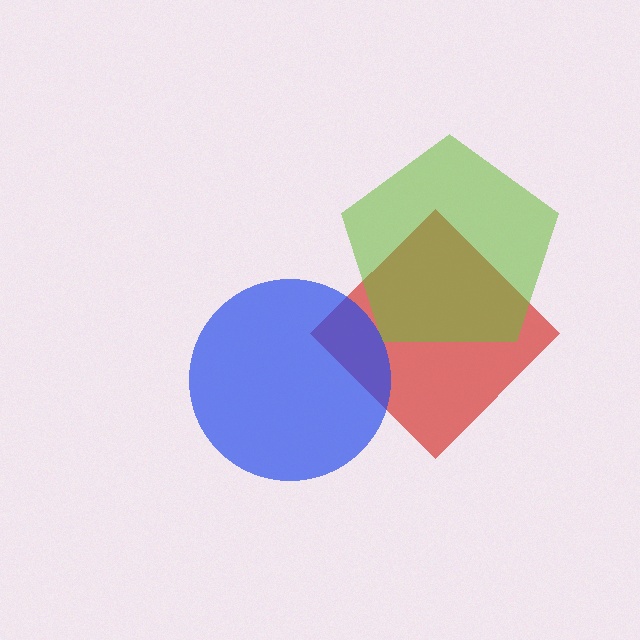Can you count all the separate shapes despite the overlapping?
Yes, there are 3 separate shapes.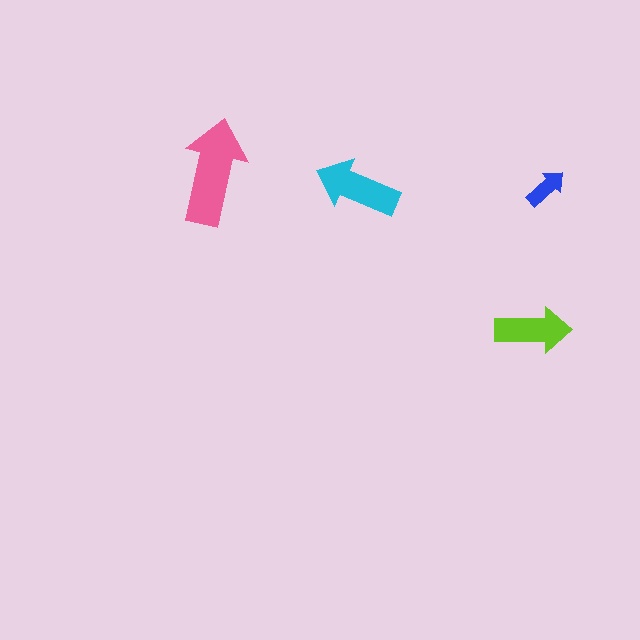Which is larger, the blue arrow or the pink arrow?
The pink one.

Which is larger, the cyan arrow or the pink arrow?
The pink one.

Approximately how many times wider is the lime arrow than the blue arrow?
About 2 times wider.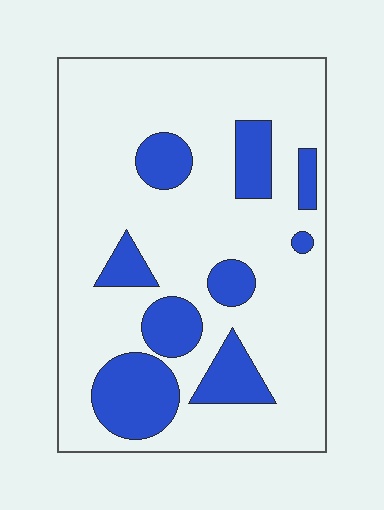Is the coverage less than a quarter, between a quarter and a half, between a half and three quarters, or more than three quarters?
Less than a quarter.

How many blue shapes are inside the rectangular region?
9.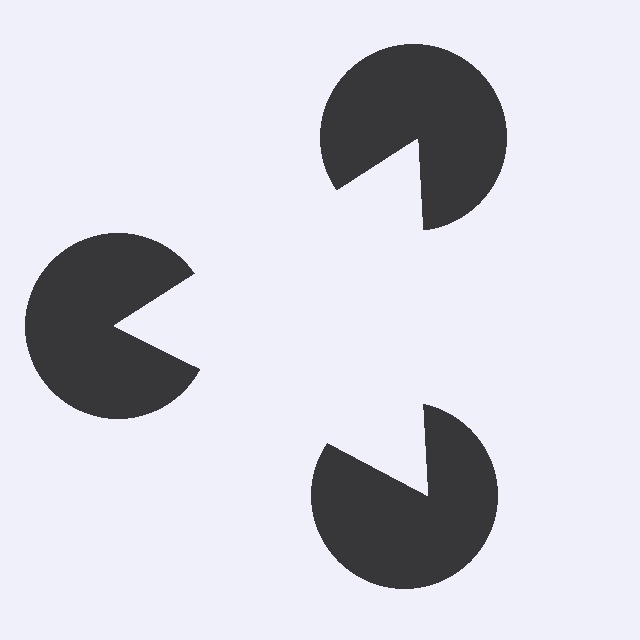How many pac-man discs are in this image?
There are 3 — one at each vertex of the illusory triangle.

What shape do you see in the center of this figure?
An illusory triangle — its edges are inferred from the aligned wedge cuts in the pac-man discs, not physically drawn.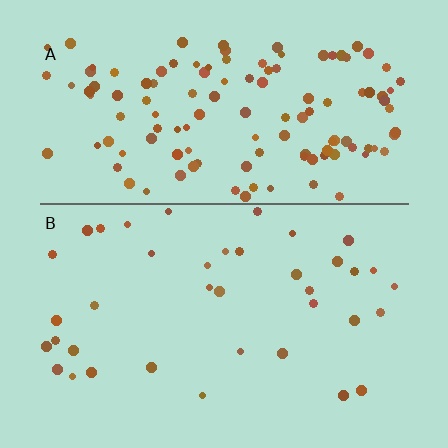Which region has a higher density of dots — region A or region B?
A (the top).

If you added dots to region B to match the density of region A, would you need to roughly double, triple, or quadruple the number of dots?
Approximately triple.